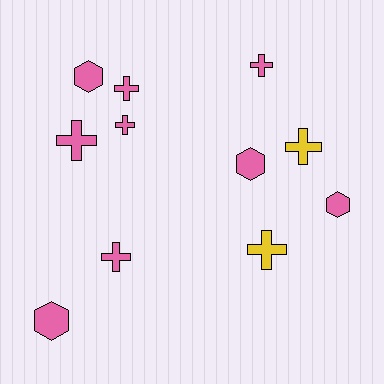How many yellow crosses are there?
There are 2 yellow crosses.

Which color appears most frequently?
Pink, with 9 objects.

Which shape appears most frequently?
Cross, with 7 objects.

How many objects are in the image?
There are 11 objects.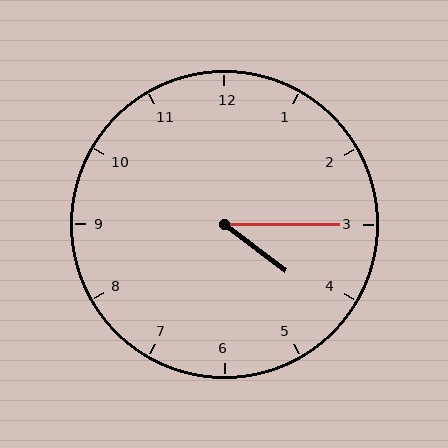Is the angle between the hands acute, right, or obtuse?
It is acute.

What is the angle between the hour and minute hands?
Approximately 38 degrees.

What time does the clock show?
4:15.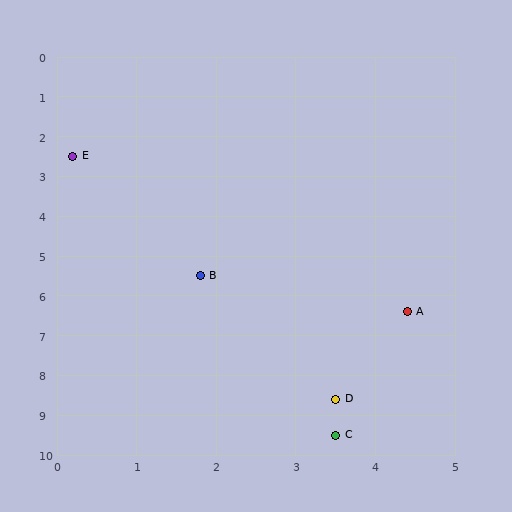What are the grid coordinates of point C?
Point C is at approximately (3.5, 9.5).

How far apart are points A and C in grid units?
Points A and C are about 3.2 grid units apart.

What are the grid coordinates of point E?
Point E is at approximately (0.2, 2.5).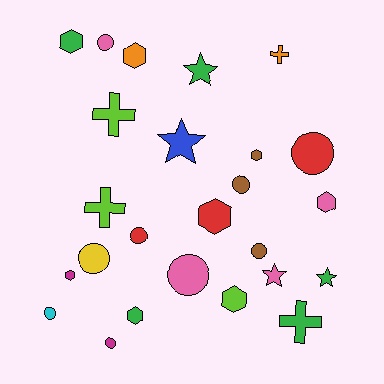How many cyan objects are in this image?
There is 1 cyan object.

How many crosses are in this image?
There are 4 crosses.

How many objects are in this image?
There are 25 objects.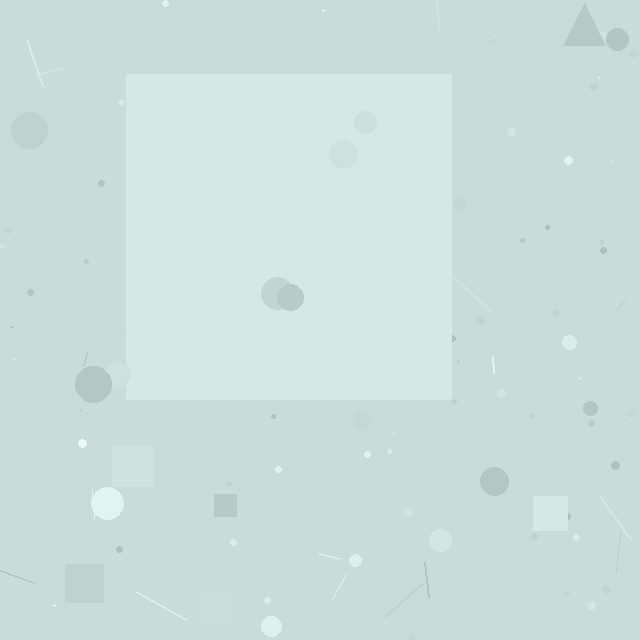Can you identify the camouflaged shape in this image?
The camouflaged shape is a square.